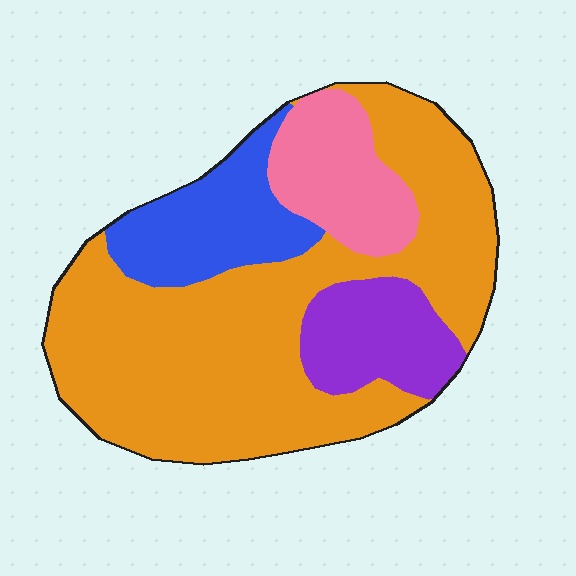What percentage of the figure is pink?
Pink takes up about one eighth (1/8) of the figure.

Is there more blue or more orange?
Orange.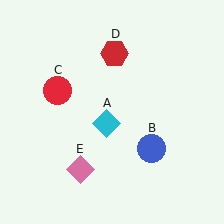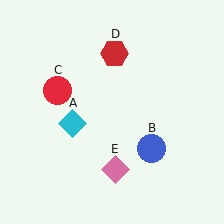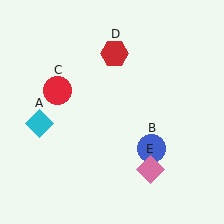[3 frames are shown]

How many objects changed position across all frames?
2 objects changed position: cyan diamond (object A), pink diamond (object E).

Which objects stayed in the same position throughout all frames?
Blue circle (object B) and red circle (object C) and red hexagon (object D) remained stationary.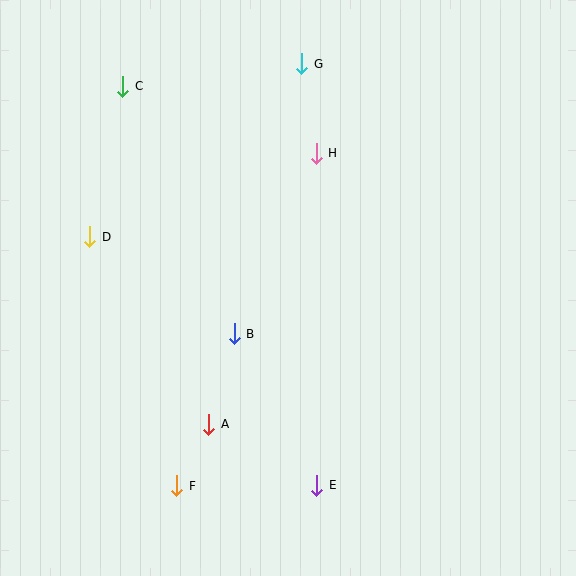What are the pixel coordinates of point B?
Point B is at (234, 334).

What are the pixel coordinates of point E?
Point E is at (317, 485).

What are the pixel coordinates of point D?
Point D is at (90, 237).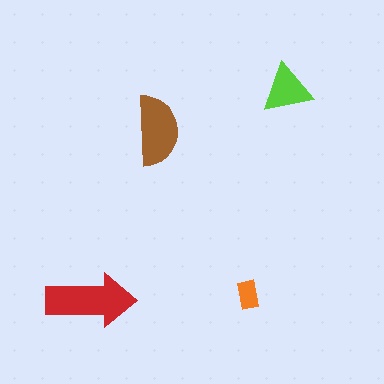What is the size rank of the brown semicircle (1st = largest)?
2nd.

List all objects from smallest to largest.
The orange rectangle, the lime triangle, the brown semicircle, the red arrow.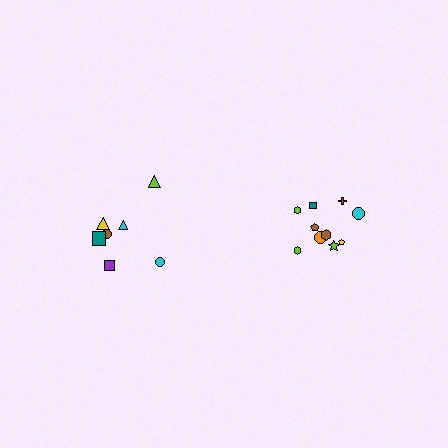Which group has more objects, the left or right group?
The right group.